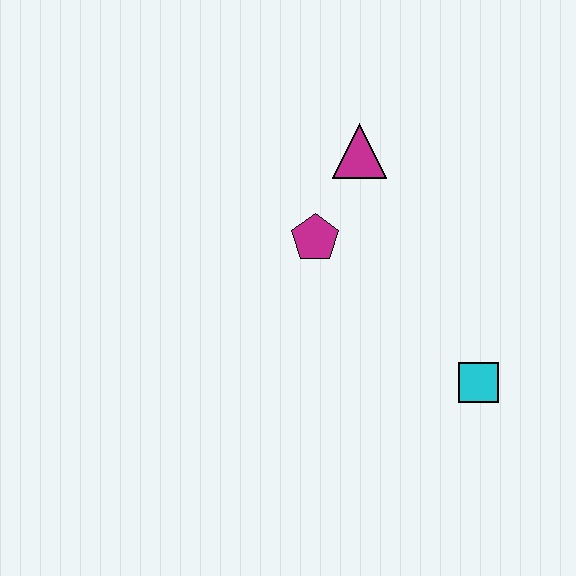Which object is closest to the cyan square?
The magenta pentagon is closest to the cyan square.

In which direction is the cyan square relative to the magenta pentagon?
The cyan square is to the right of the magenta pentagon.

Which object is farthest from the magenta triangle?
The cyan square is farthest from the magenta triangle.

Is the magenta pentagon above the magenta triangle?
No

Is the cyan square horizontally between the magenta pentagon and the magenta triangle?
No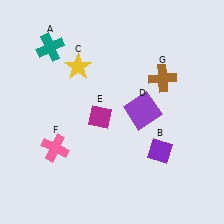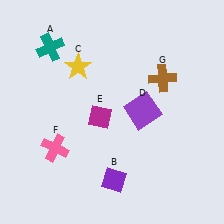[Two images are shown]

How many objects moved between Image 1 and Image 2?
1 object moved between the two images.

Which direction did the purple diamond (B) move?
The purple diamond (B) moved left.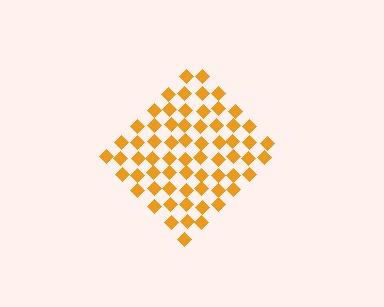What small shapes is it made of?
It is made of small diamonds.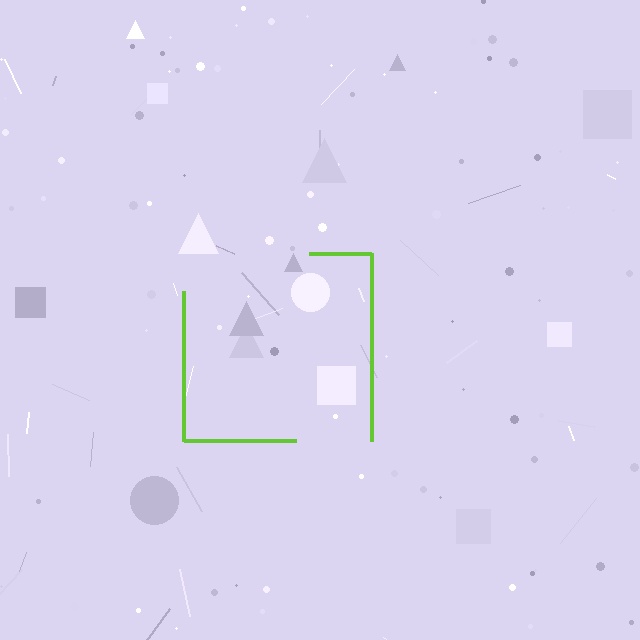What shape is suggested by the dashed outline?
The dashed outline suggests a square.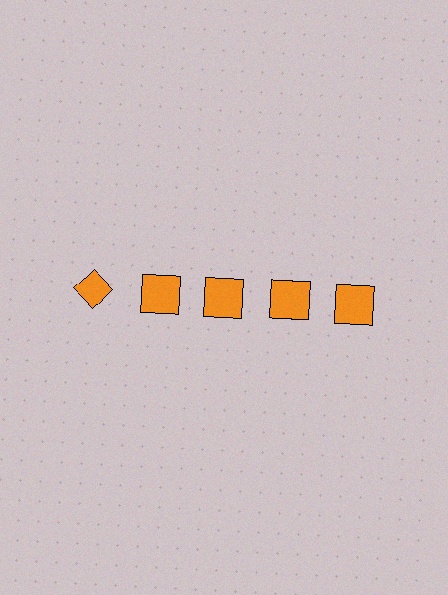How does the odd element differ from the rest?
It has a different shape: diamond instead of square.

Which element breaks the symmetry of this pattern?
The orange diamond in the top row, leftmost column breaks the symmetry. All other shapes are orange squares.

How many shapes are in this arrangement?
There are 5 shapes arranged in a grid pattern.